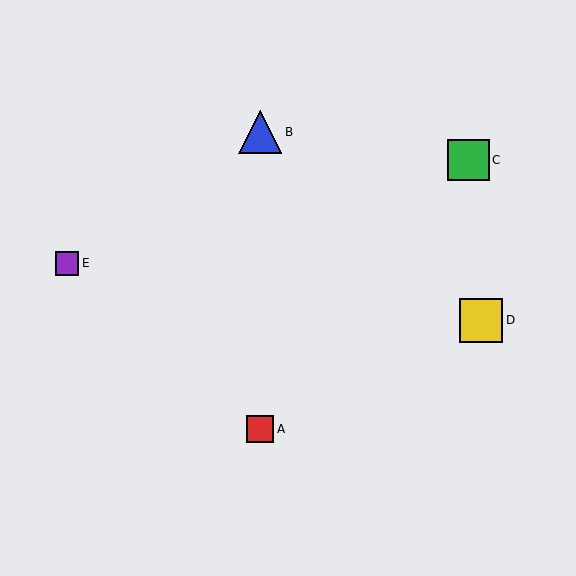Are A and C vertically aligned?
No, A is at x≈260 and C is at x≈468.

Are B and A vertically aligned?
Yes, both are at x≈260.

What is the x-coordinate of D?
Object D is at x≈481.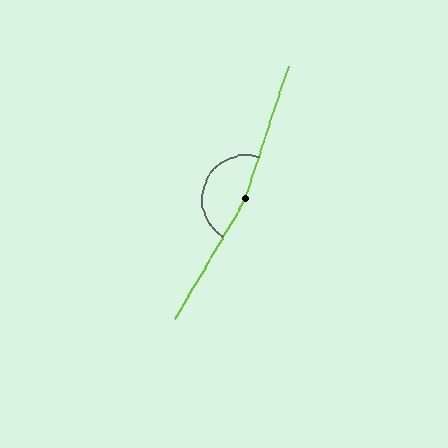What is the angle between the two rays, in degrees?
Approximately 167 degrees.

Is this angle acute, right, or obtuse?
It is obtuse.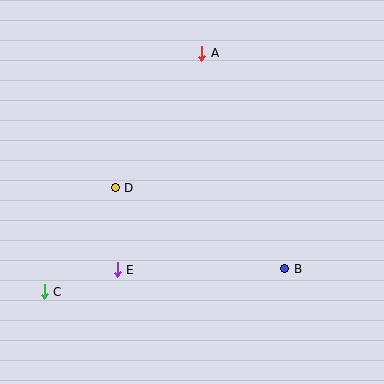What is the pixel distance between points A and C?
The distance between A and C is 286 pixels.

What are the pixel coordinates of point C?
Point C is at (44, 292).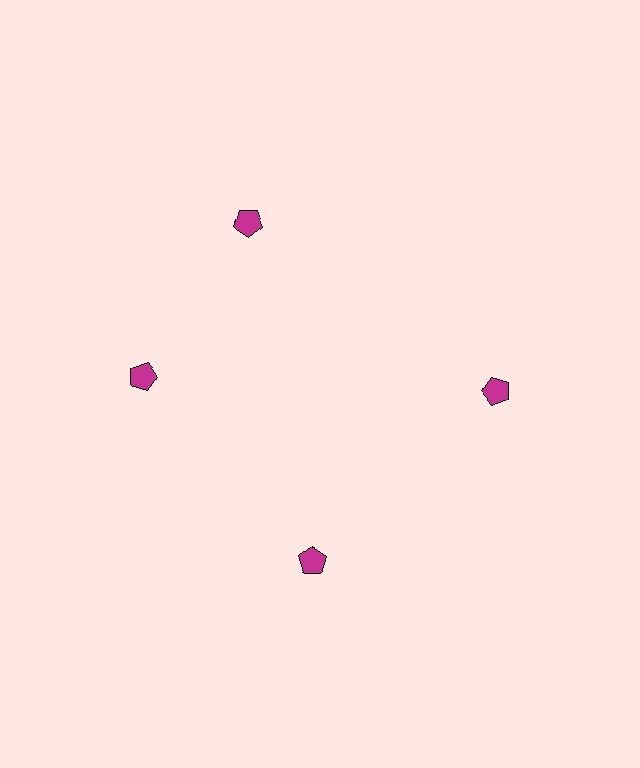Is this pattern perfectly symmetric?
No. The 4 magenta pentagons are arranged in a ring, but one element near the 12 o'clock position is rotated out of alignment along the ring, breaking the 4-fold rotational symmetry.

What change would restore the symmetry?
The symmetry would be restored by rotating it back into even spacing with its neighbors so that all 4 pentagons sit at equal angles and equal distance from the center.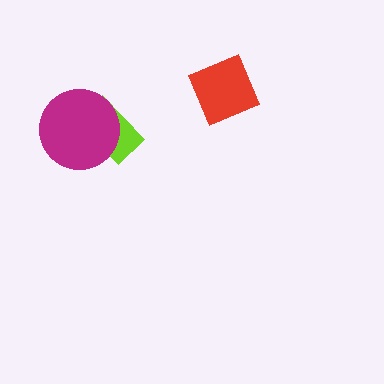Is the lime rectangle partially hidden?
Yes, it is partially covered by another shape.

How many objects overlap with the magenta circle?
1 object overlaps with the magenta circle.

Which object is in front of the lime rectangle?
The magenta circle is in front of the lime rectangle.